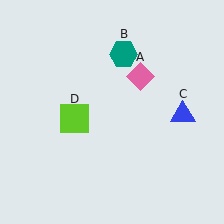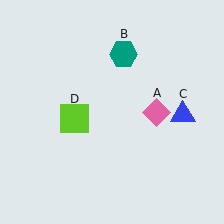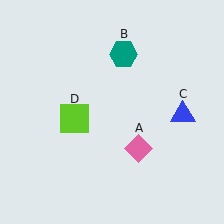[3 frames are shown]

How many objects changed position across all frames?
1 object changed position: pink diamond (object A).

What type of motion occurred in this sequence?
The pink diamond (object A) rotated clockwise around the center of the scene.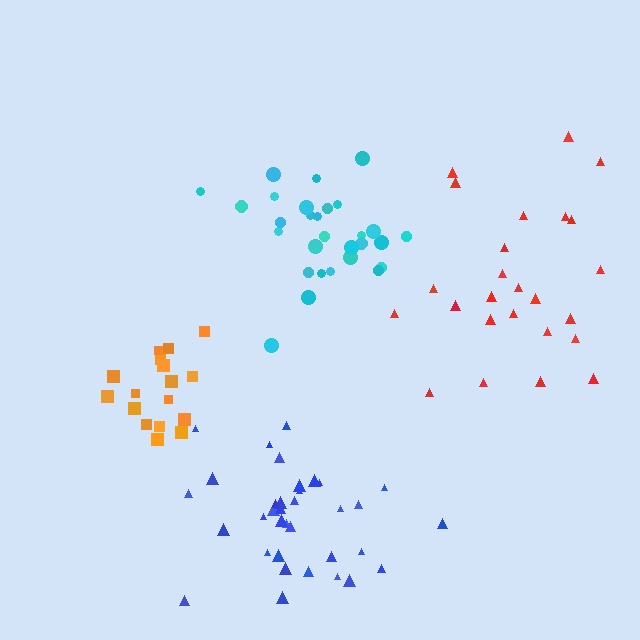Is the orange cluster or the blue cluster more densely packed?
Orange.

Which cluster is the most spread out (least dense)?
Red.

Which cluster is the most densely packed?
Orange.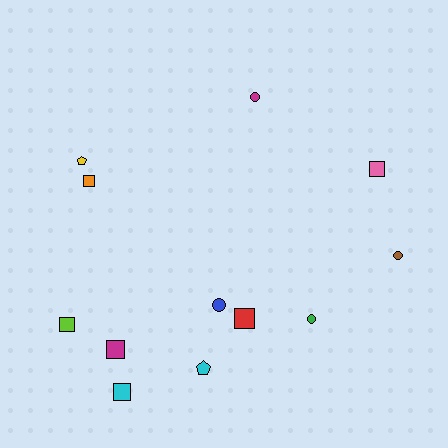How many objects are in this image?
There are 12 objects.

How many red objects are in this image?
There is 1 red object.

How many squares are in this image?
There are 6 squares.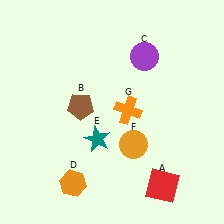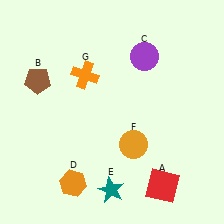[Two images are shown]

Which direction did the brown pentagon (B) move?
The brown pentagon (B) moved left.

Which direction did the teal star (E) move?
The teal star (E) moved down.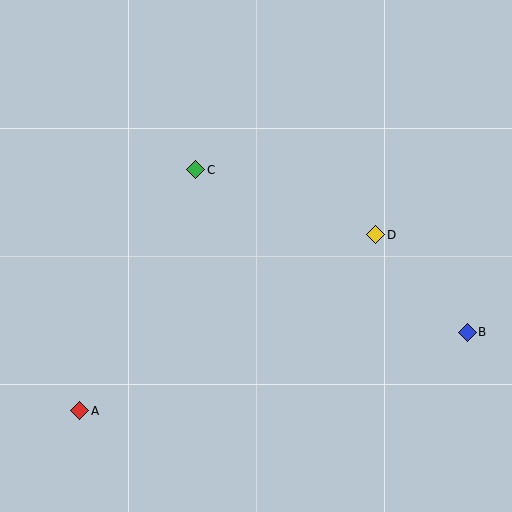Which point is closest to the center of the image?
Point C at (196, 170) is closest to the center.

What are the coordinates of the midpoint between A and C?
The midpoint between A and C is at (138, 290).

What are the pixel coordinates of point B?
Point B is at (467, 332).